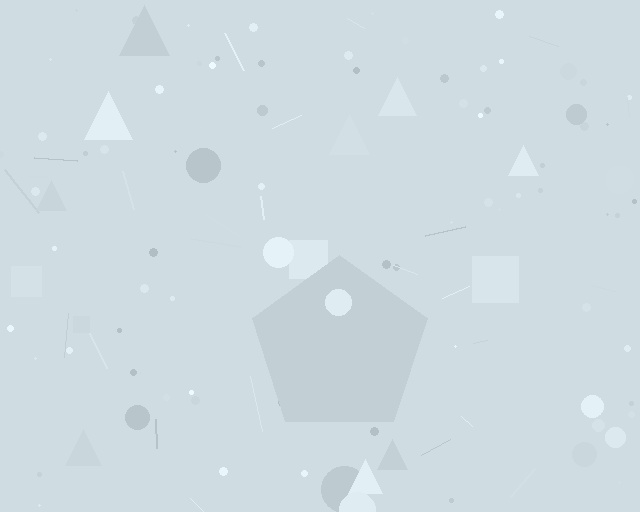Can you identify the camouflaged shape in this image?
The camouflaged shape is a pentagon.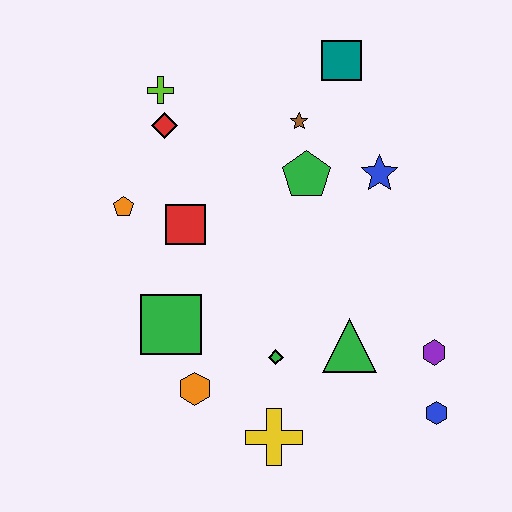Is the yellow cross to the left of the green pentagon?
Yes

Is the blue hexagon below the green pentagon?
Yes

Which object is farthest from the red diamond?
The blue hexagon is farthest from the red diamond.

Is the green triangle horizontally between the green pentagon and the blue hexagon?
Yes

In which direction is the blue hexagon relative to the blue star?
The blue hexagon is below the blue star.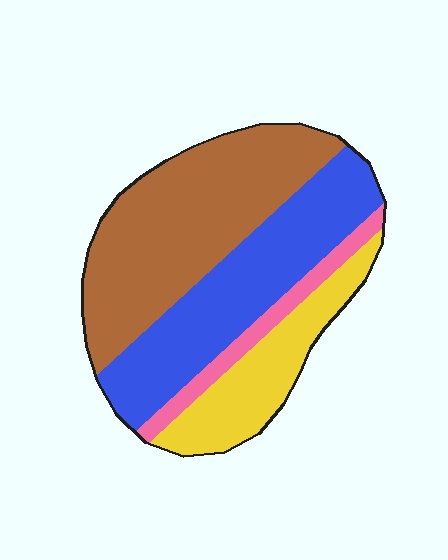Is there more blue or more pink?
Blue.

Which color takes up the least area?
Pink, at roughly 10%.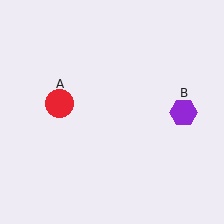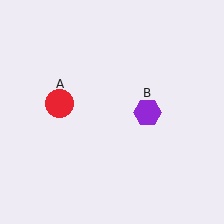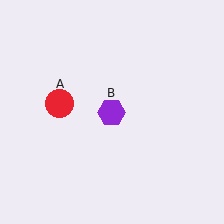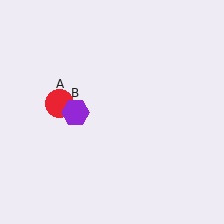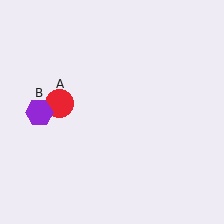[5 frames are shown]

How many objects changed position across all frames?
1 object changed position: purple hexagon (object B).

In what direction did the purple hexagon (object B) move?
The purple hexagon (object B) moved left.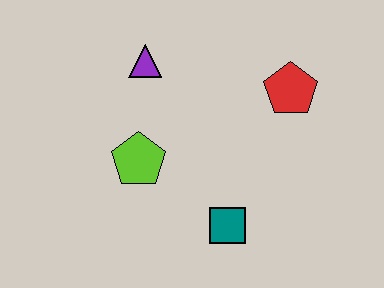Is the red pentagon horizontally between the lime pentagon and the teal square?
No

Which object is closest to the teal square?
The lime pentagon is closest to the teal square.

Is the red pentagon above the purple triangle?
No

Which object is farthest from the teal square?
The purple triangle is farthest from the teal square.